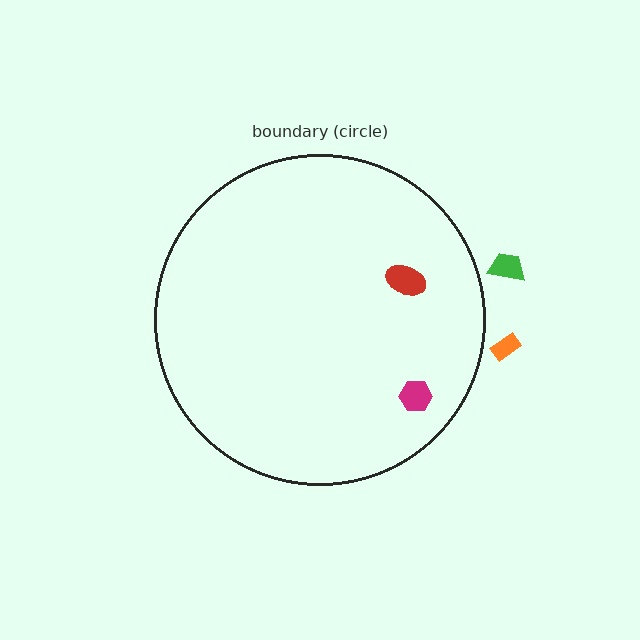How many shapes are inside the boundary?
2 inside, 2 outside.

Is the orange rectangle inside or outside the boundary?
Outside.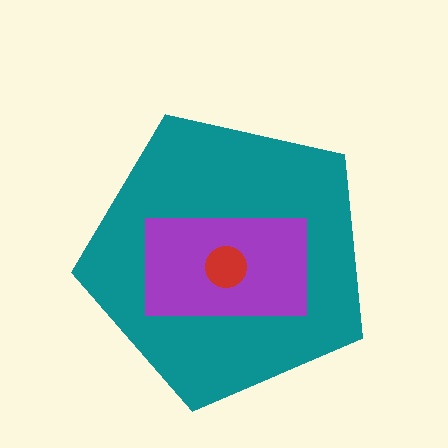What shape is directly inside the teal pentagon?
The purple rectangle.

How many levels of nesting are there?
3.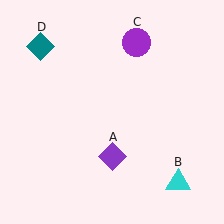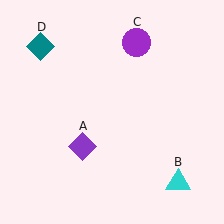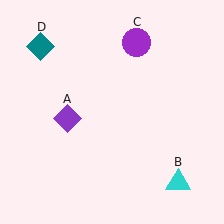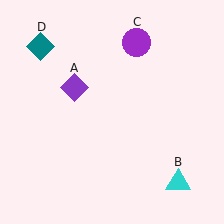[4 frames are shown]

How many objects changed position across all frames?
1 object changed position: purple diamond (object A).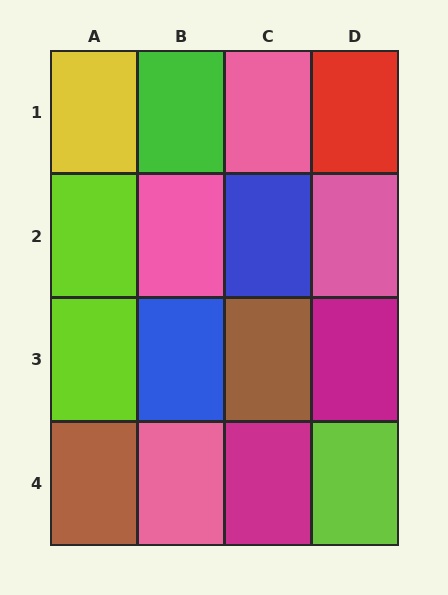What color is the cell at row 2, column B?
Pink.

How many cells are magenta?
2 cells are magenta.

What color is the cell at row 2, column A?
Lime.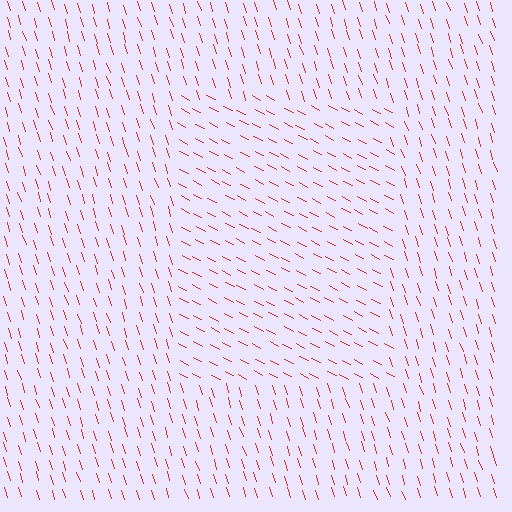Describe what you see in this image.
The image is filled with small red line segments. A rectangle region in the image has lines oriented differently from the surrounding lines, creating a visible texture boundary.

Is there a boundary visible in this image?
Yes, there is a texture boundary formed by a change in line orientation.